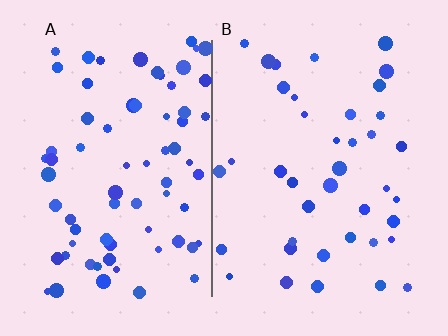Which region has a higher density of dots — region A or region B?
A (the left).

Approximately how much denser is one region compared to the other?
Approximately 1.8× — region A over region B.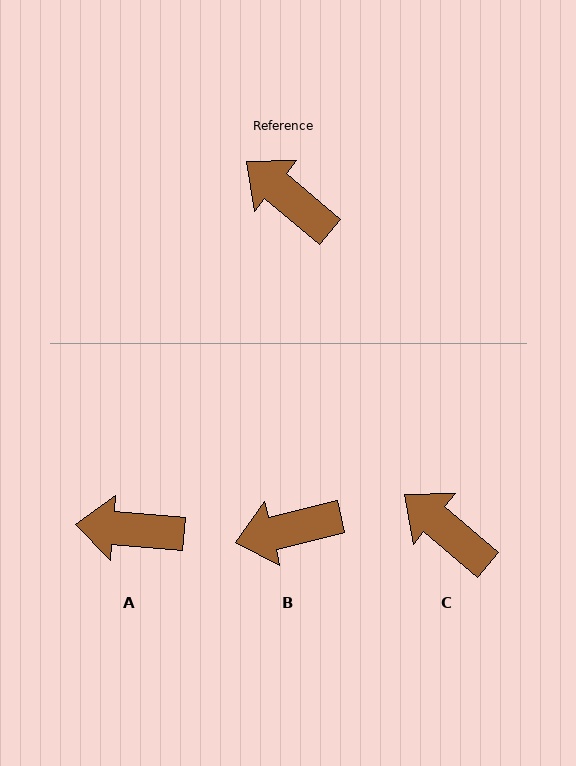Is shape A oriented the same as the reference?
No, it is off by about 35 degrees.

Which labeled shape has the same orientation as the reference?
C.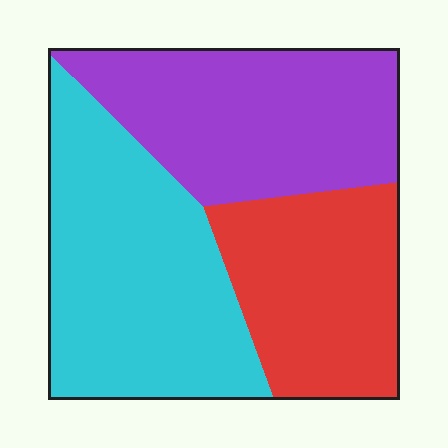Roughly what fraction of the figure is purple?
Purple covers 33% of the figure.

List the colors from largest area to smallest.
From largest to smallest: cyan, purple, red.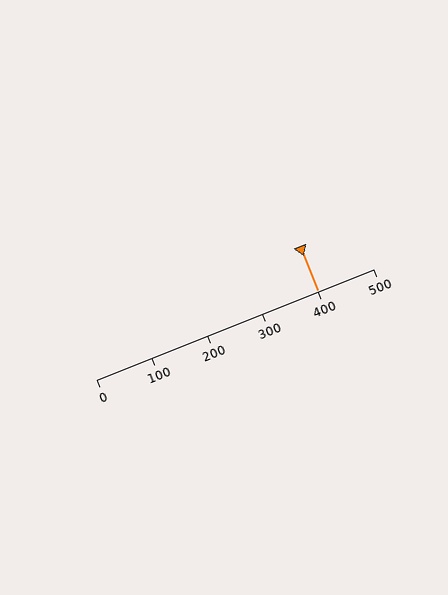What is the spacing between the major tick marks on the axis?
The major ticks are spaced 100 apart.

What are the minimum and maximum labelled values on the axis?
The axis runs from 0 to 500.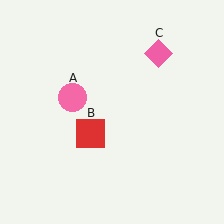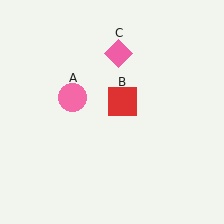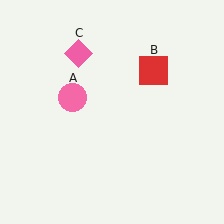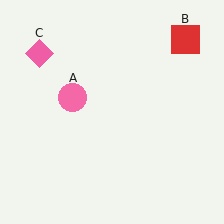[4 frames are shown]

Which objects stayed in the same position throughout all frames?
Pink circle (object A) remained stationary.